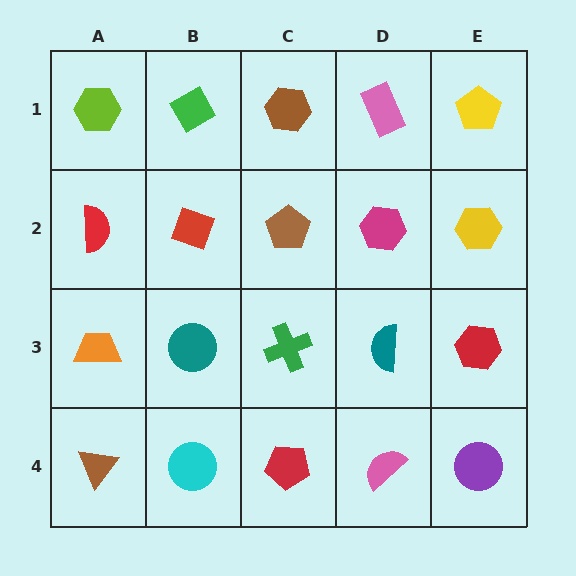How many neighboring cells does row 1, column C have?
3.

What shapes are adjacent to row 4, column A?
An orange trapezoid (row 3, column A), a cyan circle (row 4, column B).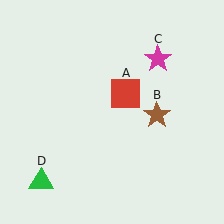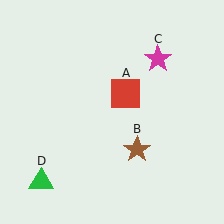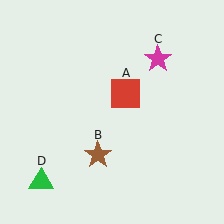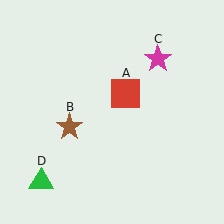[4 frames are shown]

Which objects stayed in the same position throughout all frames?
Red square (object A) and magenta star (object C) and green triangle (object D) remained stationary.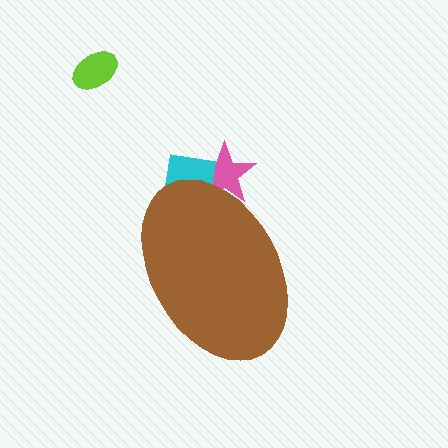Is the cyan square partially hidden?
Yes, the cyan square is partially hidden behind the brown ellipse.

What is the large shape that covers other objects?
A brown ellipse.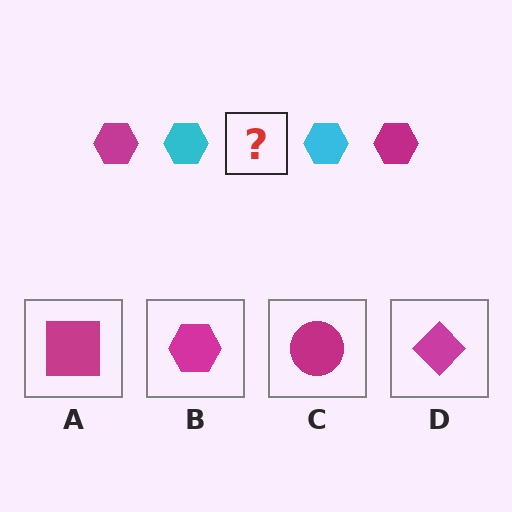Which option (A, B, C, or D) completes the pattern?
B.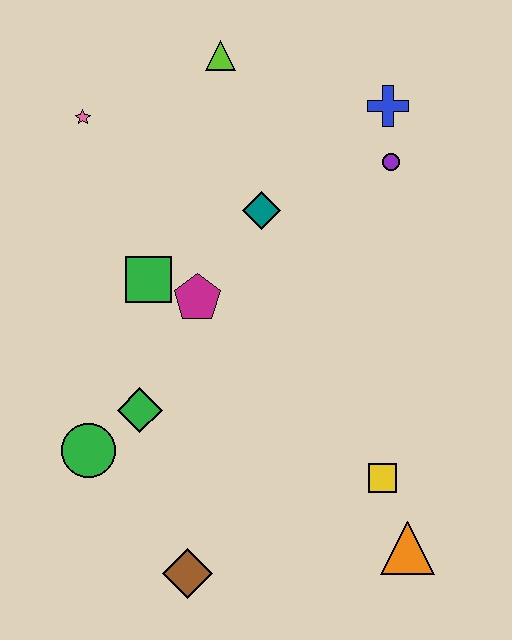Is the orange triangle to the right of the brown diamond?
Yes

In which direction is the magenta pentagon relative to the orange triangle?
The magenta pentagon is above the orange triangle.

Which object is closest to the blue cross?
The purple circle is closest to the blue cross.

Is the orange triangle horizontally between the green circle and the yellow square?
No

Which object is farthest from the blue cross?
The brown diamond is farthest from the blue cross.